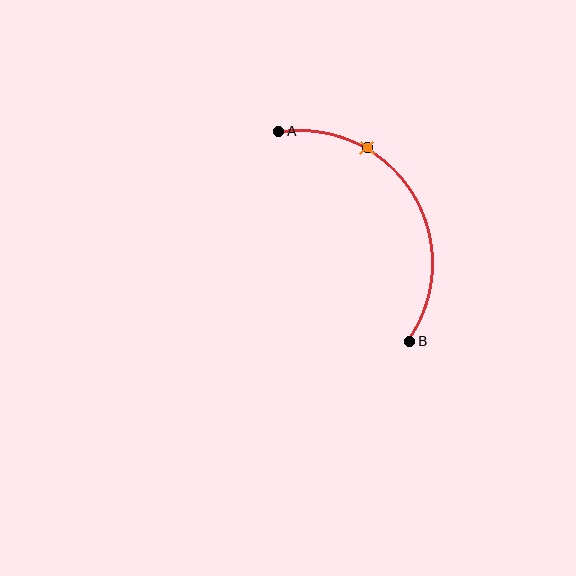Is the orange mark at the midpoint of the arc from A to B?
No. The orange mark lies on the arc but is closer to endpoint A. The arc midpoint would be at the point on the curve equidistant along the arc from both A and B.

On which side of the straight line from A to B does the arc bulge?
The arc bulges to the right of the straight line connecting A and B.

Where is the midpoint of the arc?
The arc midpoint is the point on the curve farthest from the straight line joining A and B. It sits to the right of that line.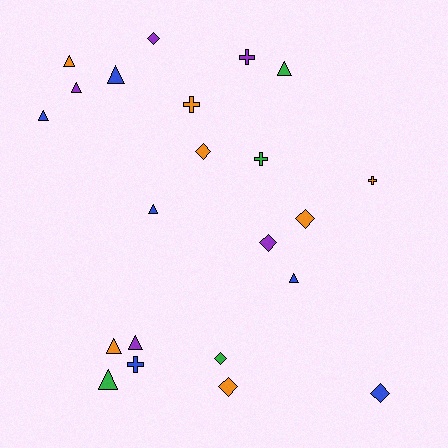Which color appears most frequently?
Orange, with 7 objects.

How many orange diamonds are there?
There are 3 orange diamonds.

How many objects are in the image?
There are 22 objects.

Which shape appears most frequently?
Triangle, with 10 objects.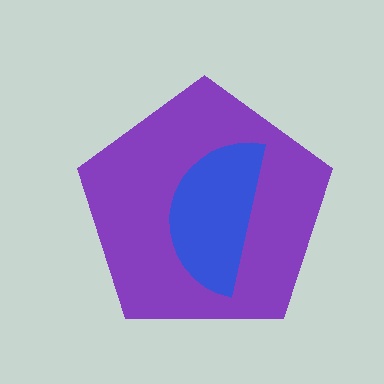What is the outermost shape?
The purple pentagon.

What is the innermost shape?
The blue semicircle.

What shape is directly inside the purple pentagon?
The blue semicircle.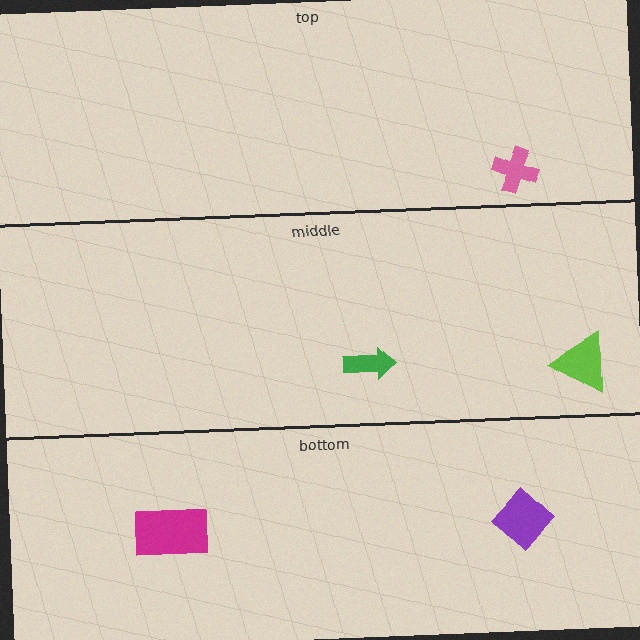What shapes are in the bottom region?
The magenta rectangle, the purple diamond.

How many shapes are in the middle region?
2.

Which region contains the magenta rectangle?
The bottom region.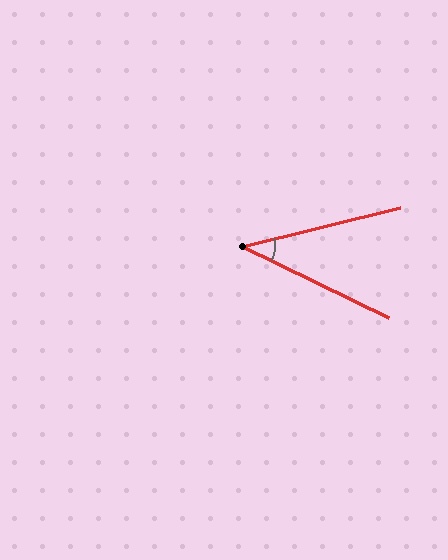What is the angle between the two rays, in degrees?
Approximately 40 degrees.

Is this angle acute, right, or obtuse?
It is acute.